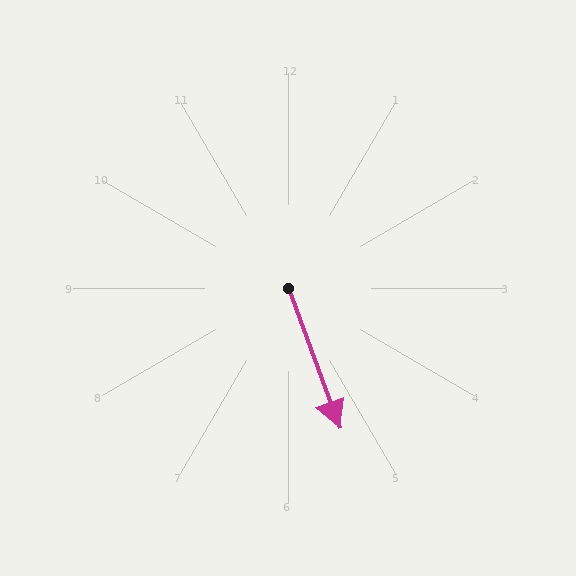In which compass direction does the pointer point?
South.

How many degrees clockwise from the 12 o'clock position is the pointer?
Approximately 160 degrees.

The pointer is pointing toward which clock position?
Roughly 5 o'clock.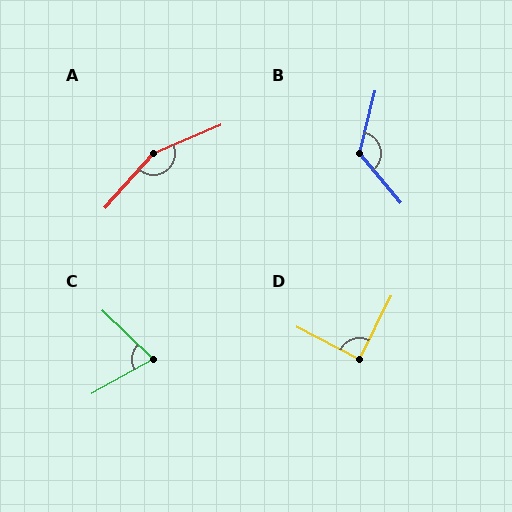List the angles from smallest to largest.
C (73°), D (89°), B (127°), A (155°).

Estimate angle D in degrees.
Approximately 89 degrees.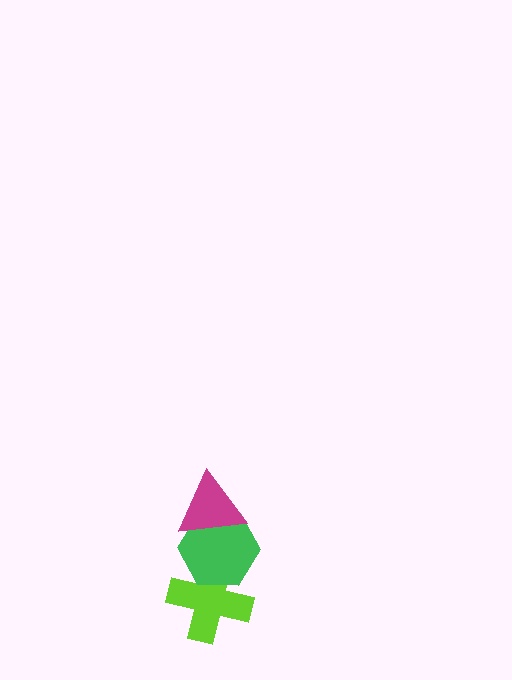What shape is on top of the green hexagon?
The magenta triangle is on top of the green hexagon.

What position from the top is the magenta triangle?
The magenta triangle is 1st from the top.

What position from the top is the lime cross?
The lime cross is 3rd from the top.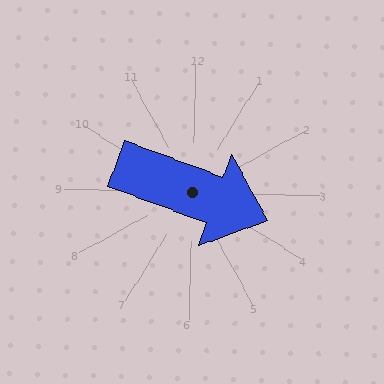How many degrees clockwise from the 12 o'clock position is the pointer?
Approximately 109 degrees.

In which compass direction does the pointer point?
East.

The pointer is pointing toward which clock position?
Roughly 4 o'clock.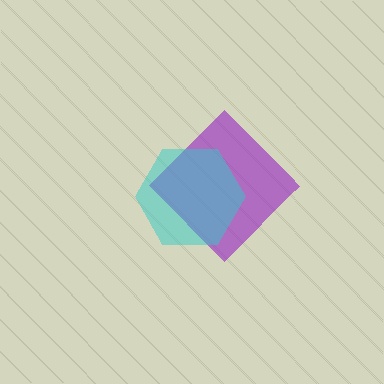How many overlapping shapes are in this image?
There are 2 overlapping shapes in the image.